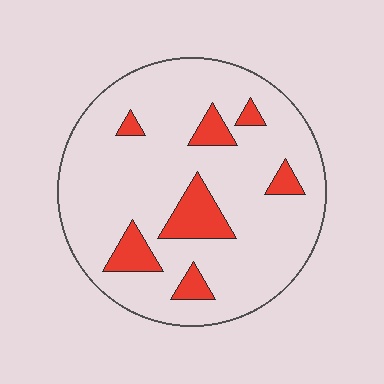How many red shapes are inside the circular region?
7.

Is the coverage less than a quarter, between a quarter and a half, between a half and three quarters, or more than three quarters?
Less than a quarter.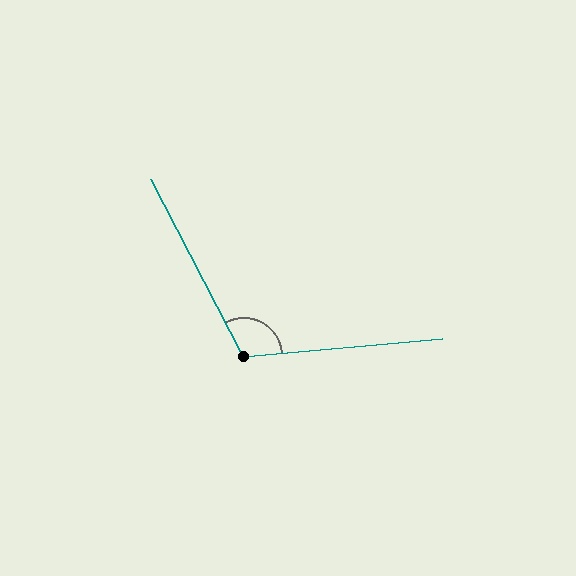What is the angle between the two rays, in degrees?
Approximately 113 degrees.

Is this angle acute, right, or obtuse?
It is obtuse.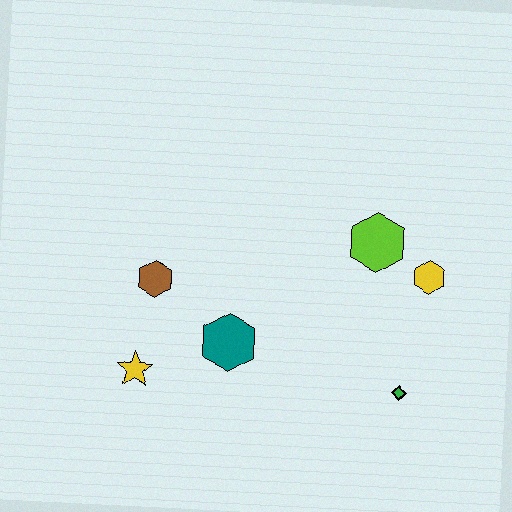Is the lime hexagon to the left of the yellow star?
No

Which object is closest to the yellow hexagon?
The lime hexagon is closest to the yellow hexagon.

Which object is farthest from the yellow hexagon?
The yellow star is farthest from the yellow hexagon.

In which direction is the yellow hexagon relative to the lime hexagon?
The yellow hexagon is to the right of the lime hexagon.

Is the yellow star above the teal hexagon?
No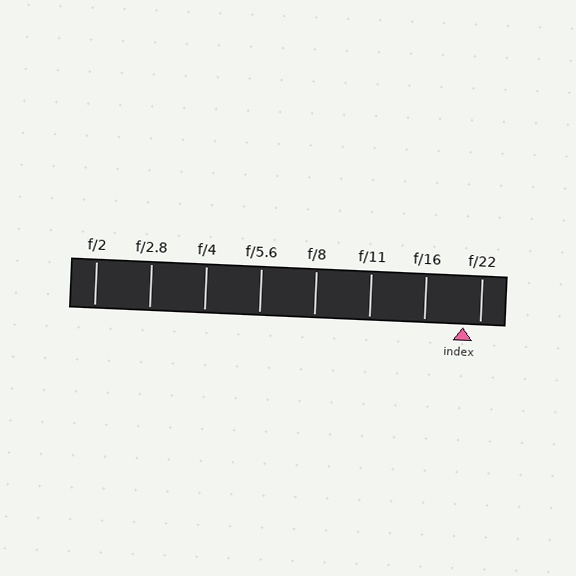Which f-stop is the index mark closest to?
The index mark is closest to f/22.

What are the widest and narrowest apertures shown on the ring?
The widest aperture shown is f/2 and the narrowest is f/22.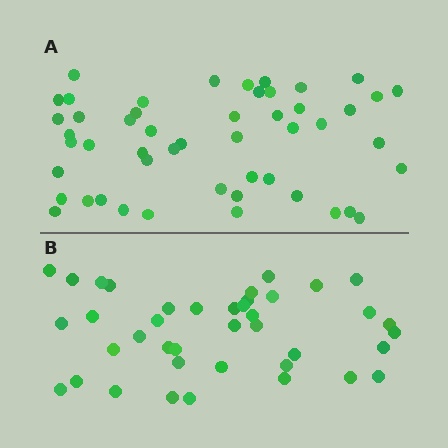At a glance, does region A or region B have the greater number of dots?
Region A (the top region) has more dots.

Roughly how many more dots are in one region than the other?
Region A has roughly 10 or so more dots than region B.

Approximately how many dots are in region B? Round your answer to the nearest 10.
About 40 dots.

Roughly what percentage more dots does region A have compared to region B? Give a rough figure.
About 25% more.